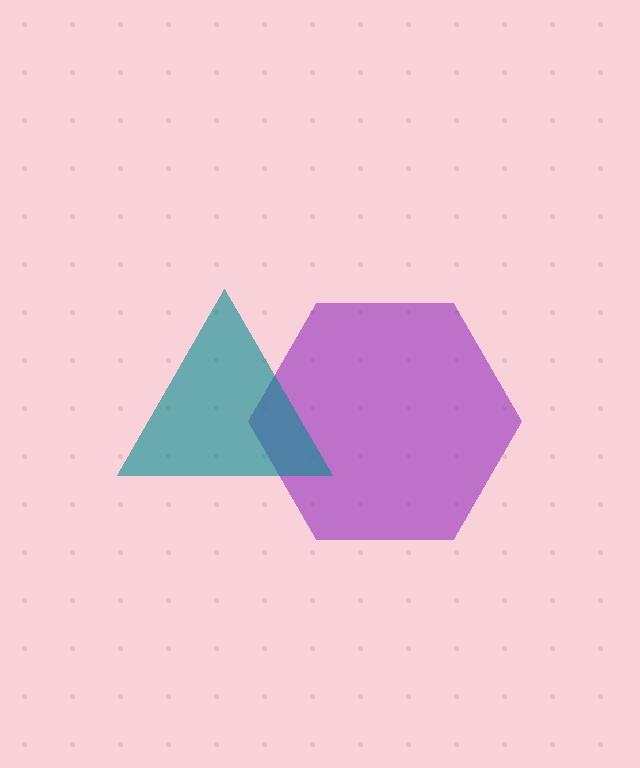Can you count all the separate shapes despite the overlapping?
Yes, there are 2 separate shapes.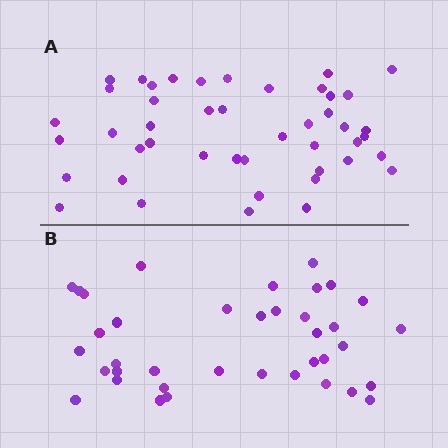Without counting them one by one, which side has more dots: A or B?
Region A (the top region) has more dots.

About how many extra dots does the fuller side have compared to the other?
Region A has roughly 8 or so more dots than region B.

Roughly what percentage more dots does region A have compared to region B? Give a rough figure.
About 20% more.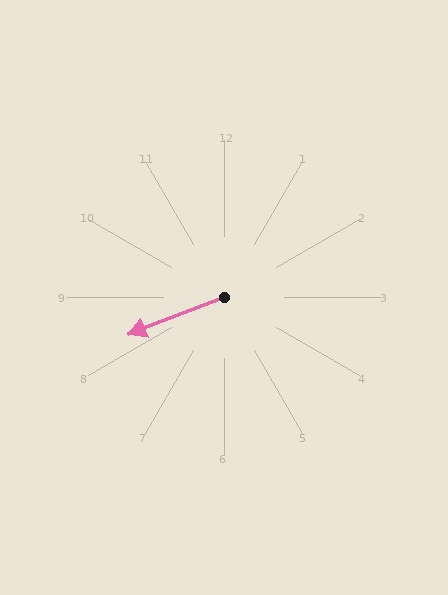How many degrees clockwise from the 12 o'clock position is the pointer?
Approximately 249 degrees.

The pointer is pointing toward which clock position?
Roughly 8 o'clock.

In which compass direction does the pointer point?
West.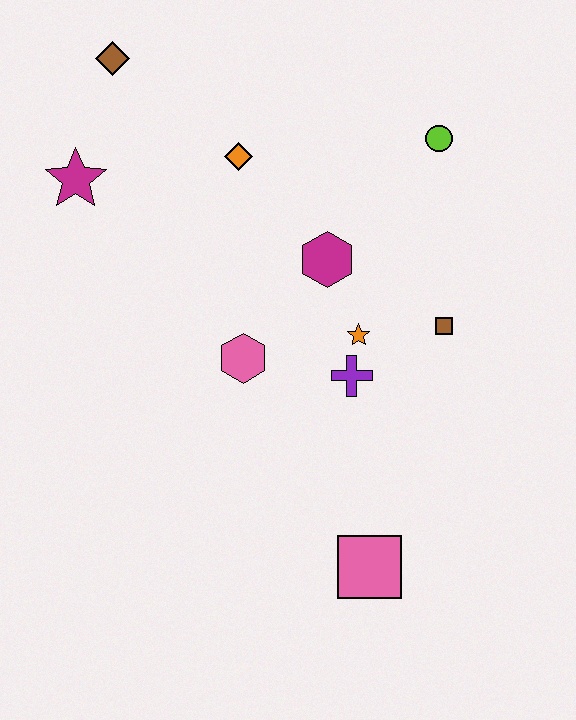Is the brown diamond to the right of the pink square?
No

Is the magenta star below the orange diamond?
Yes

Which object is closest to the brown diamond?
The magenta star is closest to the brown diamond.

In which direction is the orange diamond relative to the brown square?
The orange diamond is to the left of the brown square.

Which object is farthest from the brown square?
The brown diamond is farthest from the brown square.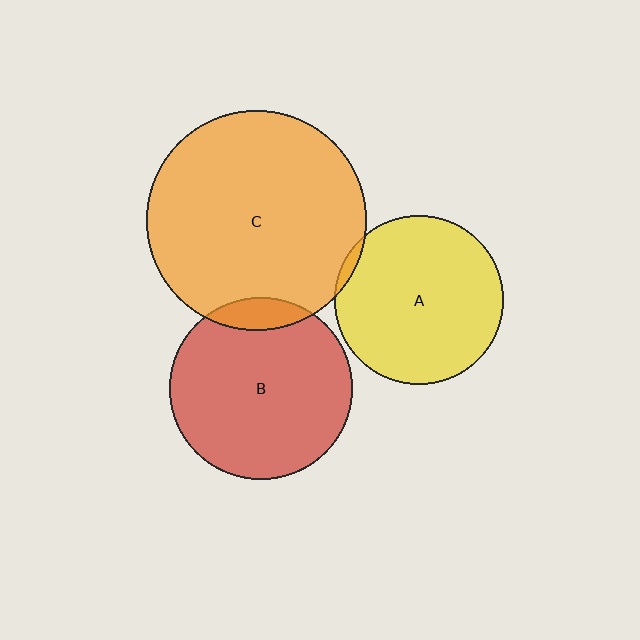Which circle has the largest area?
Circle C (orange).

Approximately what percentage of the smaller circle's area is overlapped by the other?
Approximately 10%.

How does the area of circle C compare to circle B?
Approximately 1.5 times.